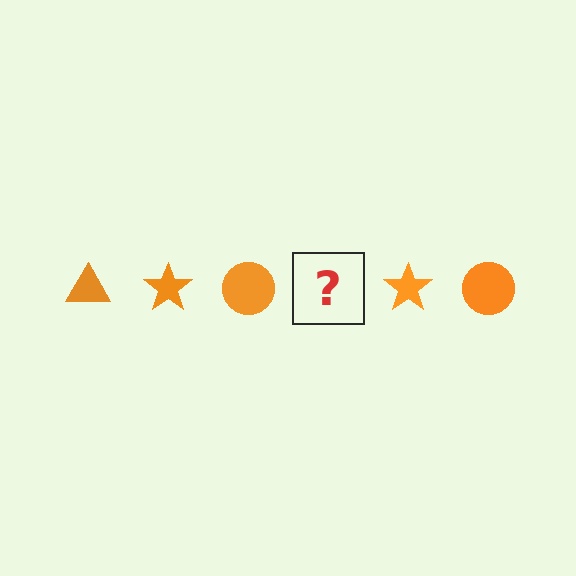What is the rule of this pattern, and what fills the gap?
The rule is that the pattern cycles through triangle, star, circle shapes in orange. The gap should be filled with an orange triangle.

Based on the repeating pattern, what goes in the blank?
The blank should be an orange triangle.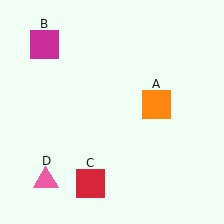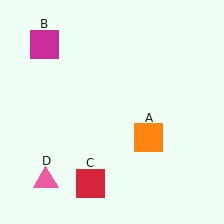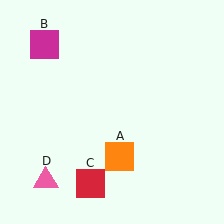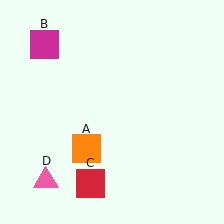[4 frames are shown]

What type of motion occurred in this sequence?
The orange square (object A) rotated clockwise around the center of the scene.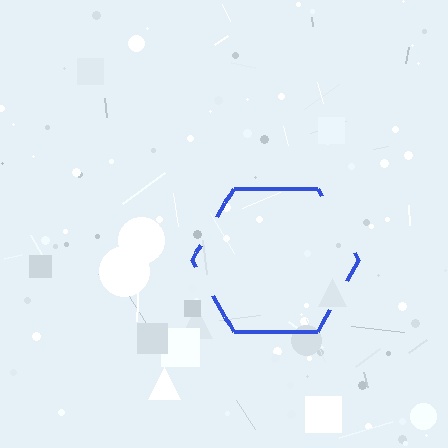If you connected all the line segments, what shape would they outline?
They would outline a hexagon.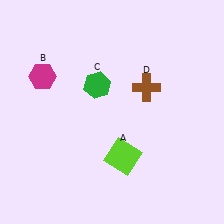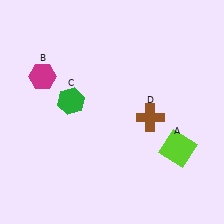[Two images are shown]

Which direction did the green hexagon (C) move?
The green hexagon (C) moved left.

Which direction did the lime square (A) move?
The lime square (A) moved right.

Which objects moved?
The objects that moved are: the lime square (A), the green hexagon (C), the brown cross (D).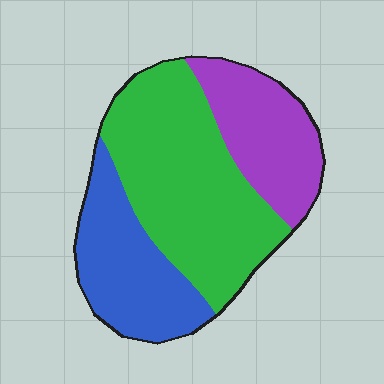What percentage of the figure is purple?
Purple takes up about one quarter (1/4) of the figure.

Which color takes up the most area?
Green, at roughly 50%.